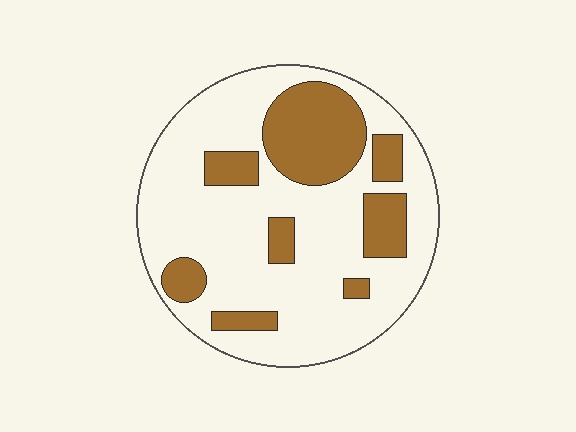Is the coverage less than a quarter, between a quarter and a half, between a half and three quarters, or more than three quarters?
Between a quarter and a half.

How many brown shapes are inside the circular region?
8.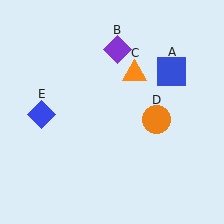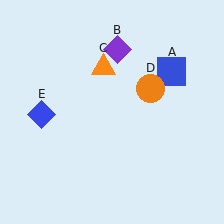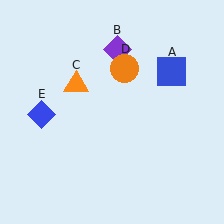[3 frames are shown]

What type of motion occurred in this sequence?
The orange triangle (object C), orange circle (object D) rotated counterclockwise around the center of the scene.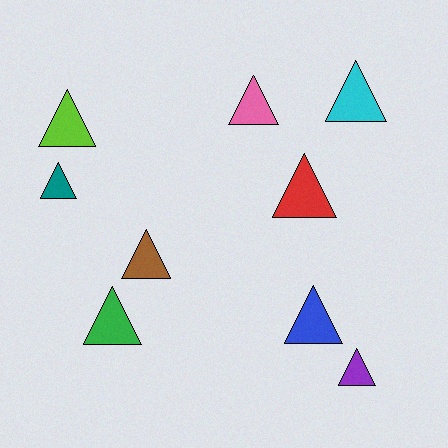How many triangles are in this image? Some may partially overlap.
There are 9 triangles.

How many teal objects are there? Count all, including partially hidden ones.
There is 1 teal object.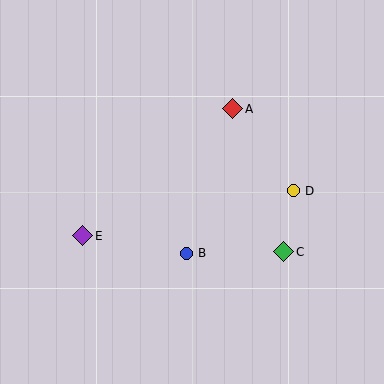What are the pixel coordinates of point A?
Point A is at (233, 109).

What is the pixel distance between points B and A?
The distance between B and A is 152 pixels.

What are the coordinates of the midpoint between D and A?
The midpoint between D and A is at (263, 150).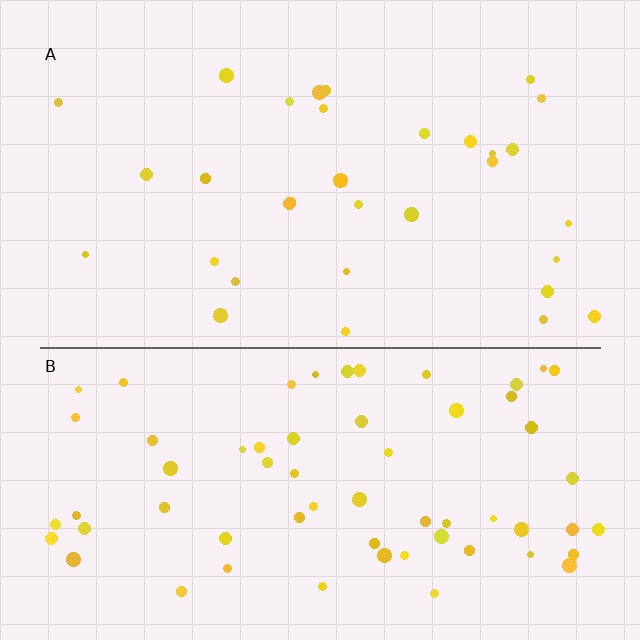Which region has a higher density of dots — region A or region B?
B (the bottom).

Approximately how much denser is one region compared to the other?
Approximately 2.0× — region B over region A.